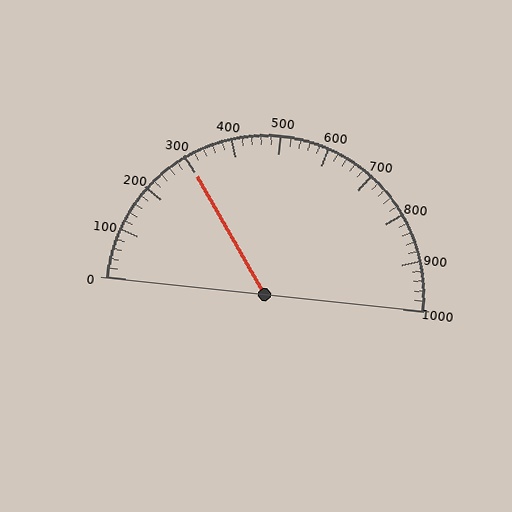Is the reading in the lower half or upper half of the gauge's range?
The reading is in the lower half of the range (0 to 1000).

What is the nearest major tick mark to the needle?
The nearest major tick mark is 300.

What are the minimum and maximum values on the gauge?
The gauge ranges from 0 to 1000.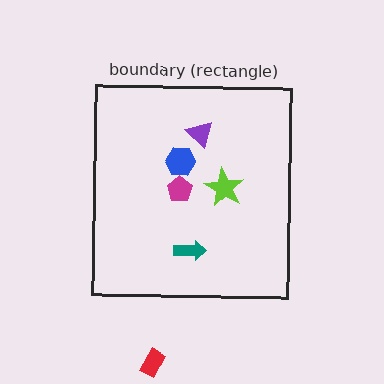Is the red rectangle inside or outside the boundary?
Outside.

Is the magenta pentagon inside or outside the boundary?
Inside.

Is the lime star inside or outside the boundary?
Inside.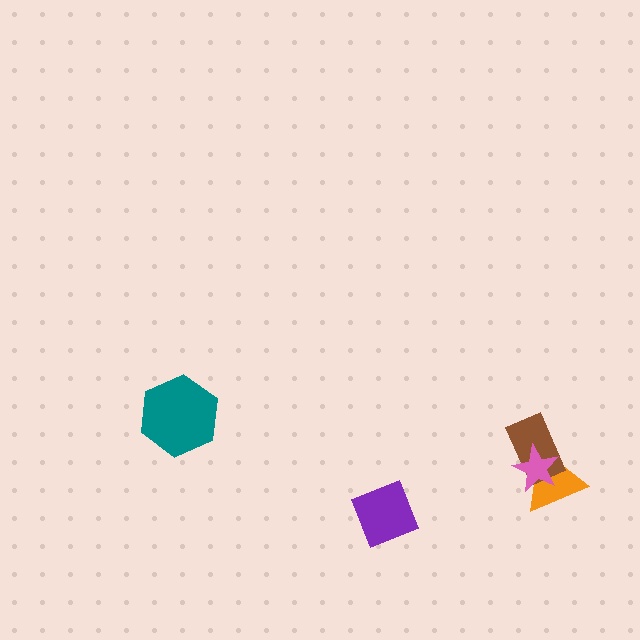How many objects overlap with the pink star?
2 objects overlap with the pink star.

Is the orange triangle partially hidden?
Yes, it is partially covered by another shape.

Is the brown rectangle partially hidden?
Yes, it is partially covered by another shape.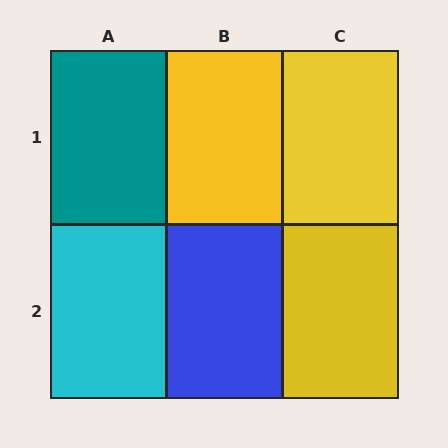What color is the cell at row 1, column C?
Yellow.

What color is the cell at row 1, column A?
Teal.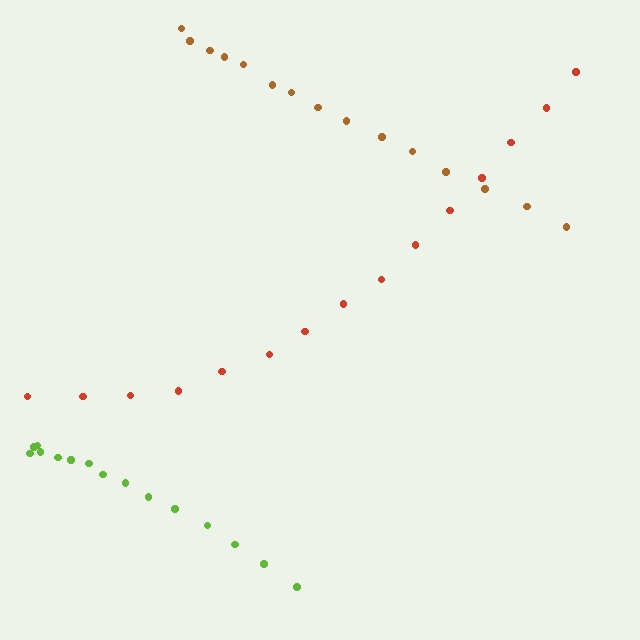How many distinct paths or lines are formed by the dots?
There are 3 distinct paths.